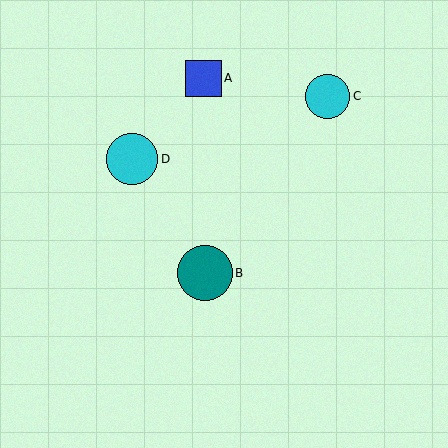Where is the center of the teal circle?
The center of the teal circle is at (205, 273).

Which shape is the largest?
The teal circle (labeled B) is the largest.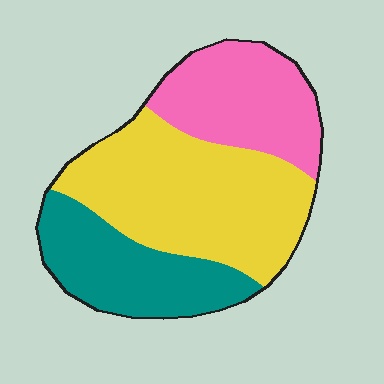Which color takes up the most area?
Yellow, at roughly 45%.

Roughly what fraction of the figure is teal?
Teal takes up between a sixth and a third of the figure.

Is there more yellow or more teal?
Yellow.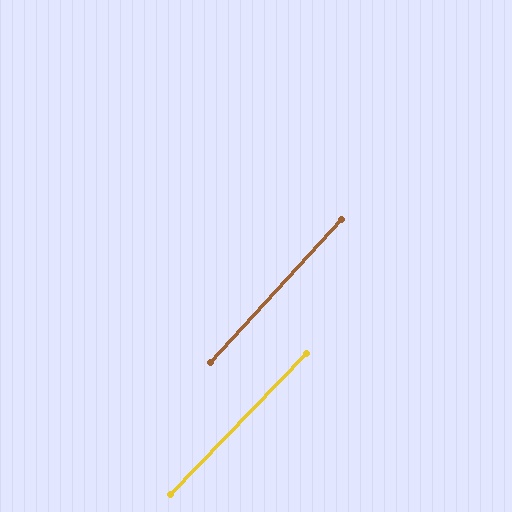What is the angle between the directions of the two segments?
Approximately 2 degrees.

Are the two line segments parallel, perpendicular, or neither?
Parallel — their directions differ by only 1.7°.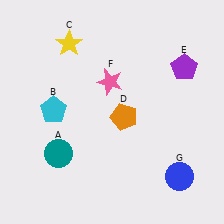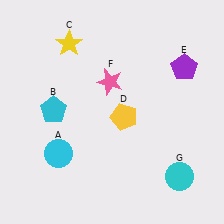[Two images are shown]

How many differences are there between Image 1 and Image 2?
There are 3 differences between the two images.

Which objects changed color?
A changed from teal to cyan. D changed from orange to yellow. G changed from blue to cyan.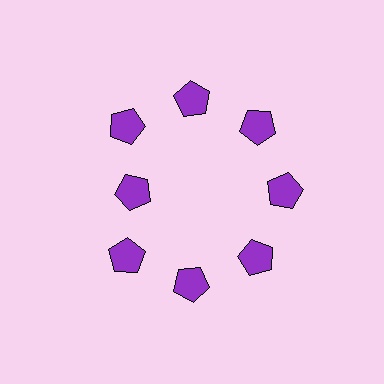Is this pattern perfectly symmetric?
No. The 8 purple pentagons are arranged in a ring, but one element near the 9 o'clock position is pulled inward toward the center, breaking the 8-fold rotational symmetry.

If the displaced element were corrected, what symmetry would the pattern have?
It would have 8-fold rotational symmetry — the pattern would map onto itself every 45 degrees.